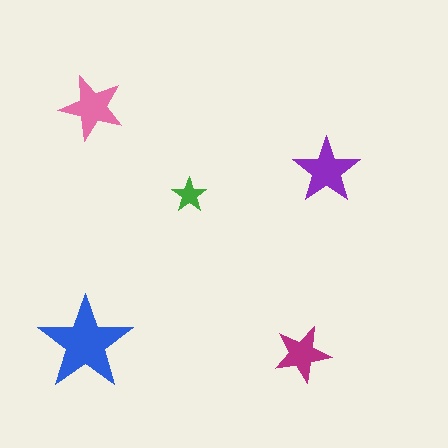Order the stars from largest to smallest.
the blue one, the purple one, the pink one, the magenta one, the green one.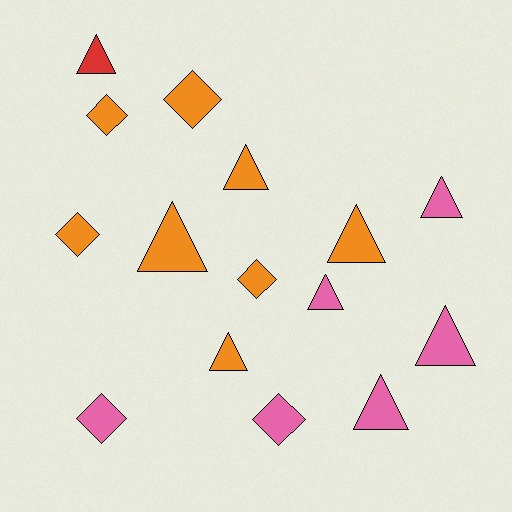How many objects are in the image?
There are 15 objects.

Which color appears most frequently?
Orange, with 8 objects.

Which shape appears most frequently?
Triangle, with 9 objects.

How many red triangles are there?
There is 1 red triangle.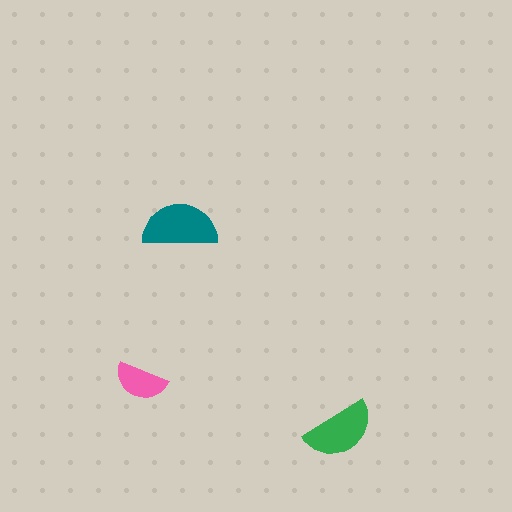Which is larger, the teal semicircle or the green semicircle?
The teal one.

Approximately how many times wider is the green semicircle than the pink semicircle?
About 1.5 times wider.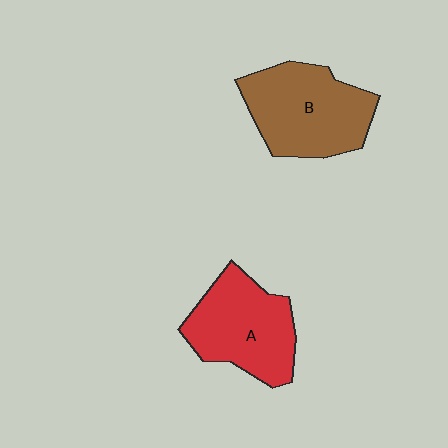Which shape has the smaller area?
Shape A (red).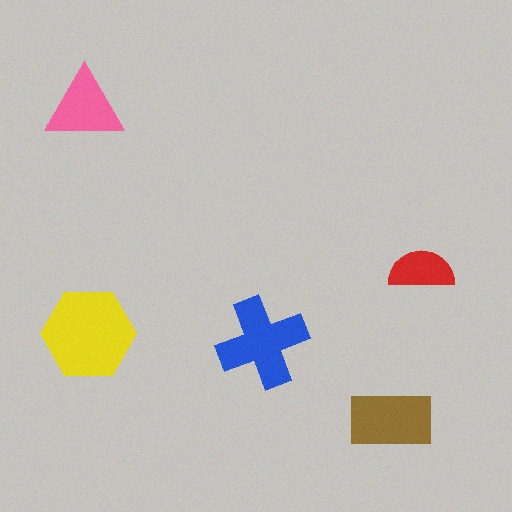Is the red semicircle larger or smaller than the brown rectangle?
Smaller.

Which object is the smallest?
The red semicircle.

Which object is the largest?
The yellow hexagon.